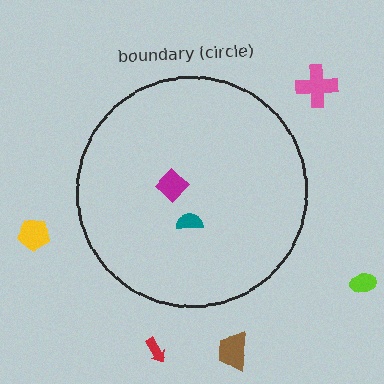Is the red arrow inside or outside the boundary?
Outside.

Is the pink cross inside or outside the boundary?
Outside.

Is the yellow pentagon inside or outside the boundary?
Outside.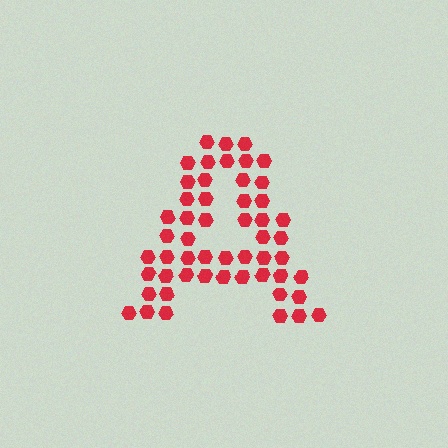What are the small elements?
The small elements are hexagons.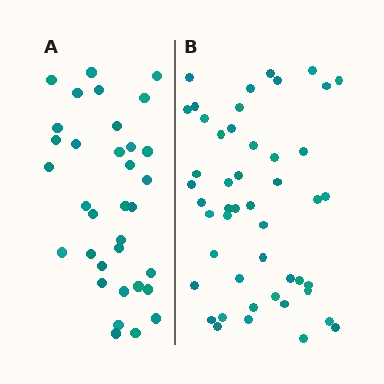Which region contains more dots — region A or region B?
Region B (the right region) has more dots.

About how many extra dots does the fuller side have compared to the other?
Region B has approximately 15 more dots than region A.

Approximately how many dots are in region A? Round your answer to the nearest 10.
About 30 dots. (The exact count is 34, which rounds to 30.)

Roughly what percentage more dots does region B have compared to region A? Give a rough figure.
About 40% more.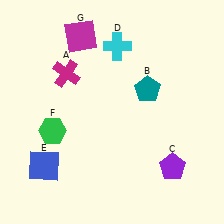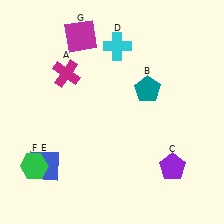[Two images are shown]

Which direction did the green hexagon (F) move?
The green hexagon (F) moved down.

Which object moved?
The green hexagon (F) moved down.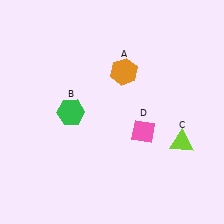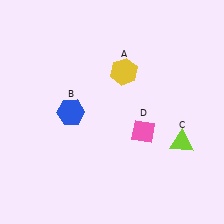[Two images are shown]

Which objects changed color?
A changed from orange to yellow. B changed from green to blue.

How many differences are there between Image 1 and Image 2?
There are 2 differences between the two images.